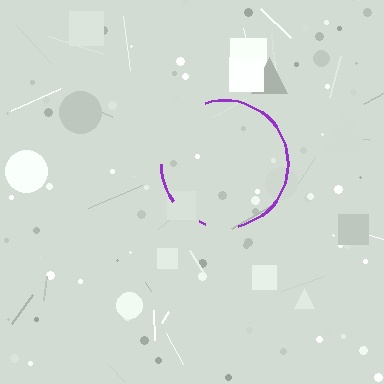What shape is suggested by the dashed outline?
The dashed outline suggests a circle.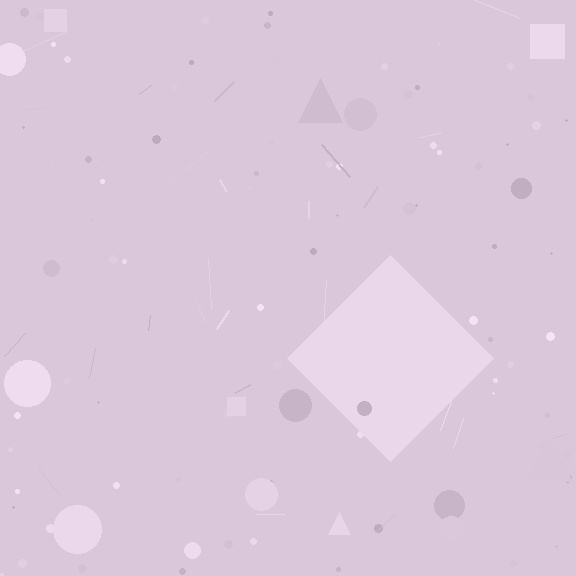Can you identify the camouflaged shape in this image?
The camouflaged shape is a diamond.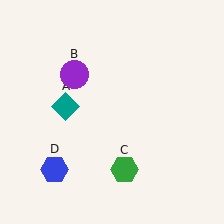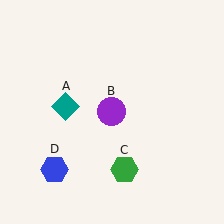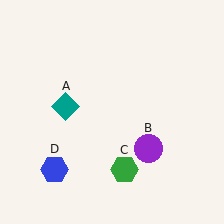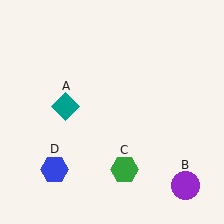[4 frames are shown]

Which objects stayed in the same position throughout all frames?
Teal diamond (object A) and green hexagon (object C) and blue hexagon (object D) remained stationary.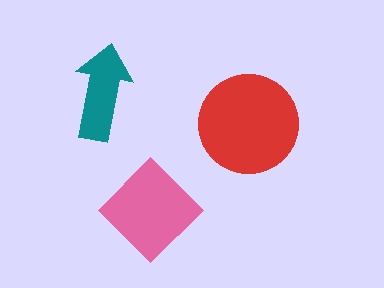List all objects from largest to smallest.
The red circle, the pink diamond, the teal arrow.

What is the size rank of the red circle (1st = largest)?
1st.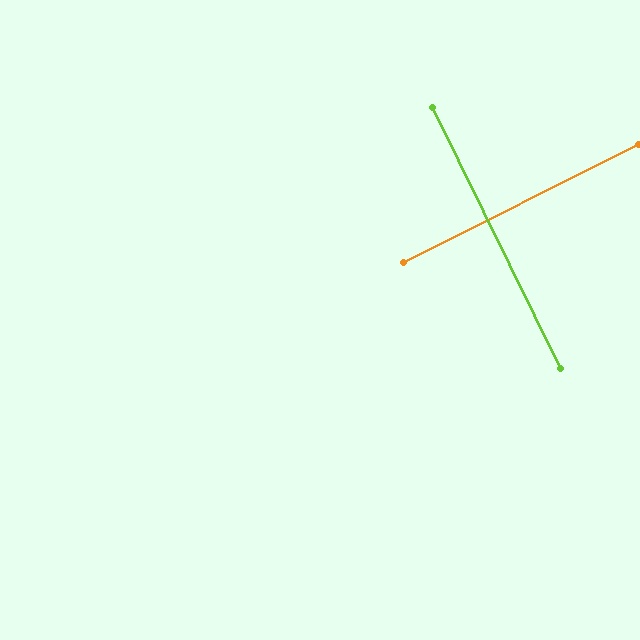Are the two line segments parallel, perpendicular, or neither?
Perpendicular — they meet at approximately 89°.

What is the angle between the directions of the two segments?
Approximately 89 degrees.